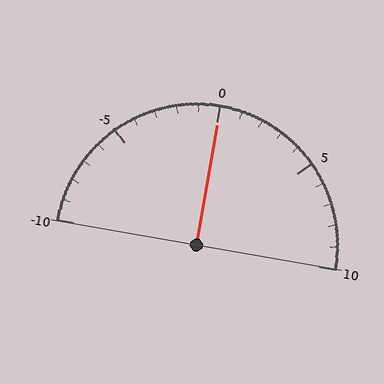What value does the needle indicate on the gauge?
The needle indicates approximately 0.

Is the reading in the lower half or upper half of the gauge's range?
The reading is in the upper half of the range (-10 to 10).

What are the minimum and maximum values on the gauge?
The gauge ranges from -10 to 10.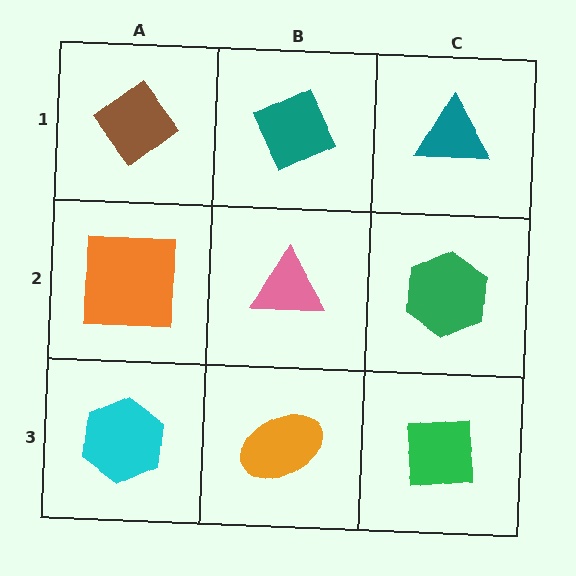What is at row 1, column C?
A teal triangle.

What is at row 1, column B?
A teal diamond.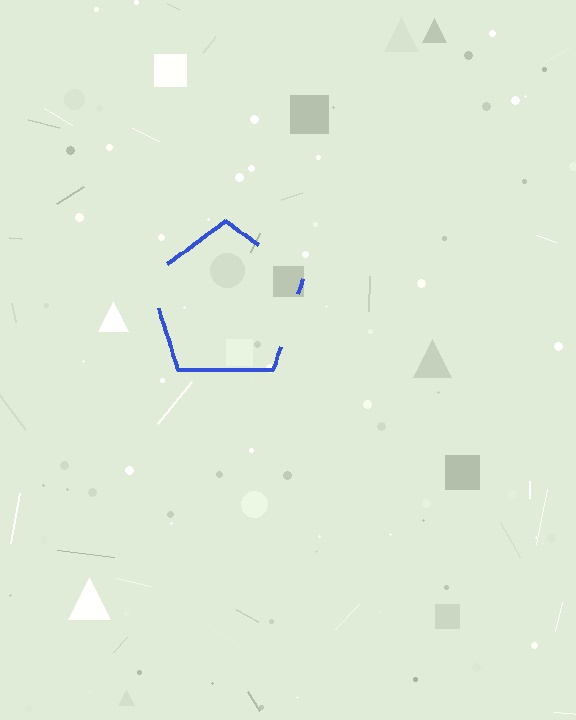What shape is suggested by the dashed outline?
The dashed outline suggests a pentagon.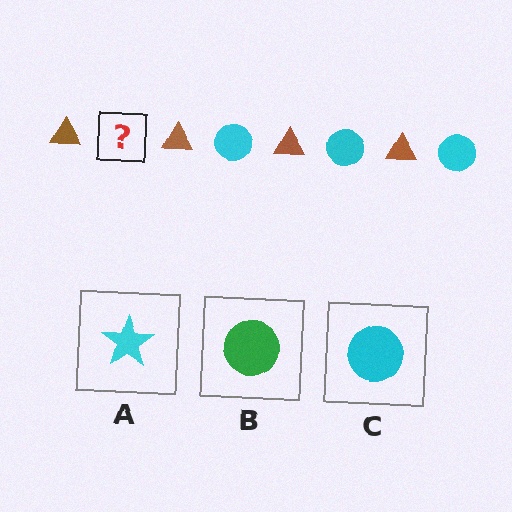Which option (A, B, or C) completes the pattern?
C.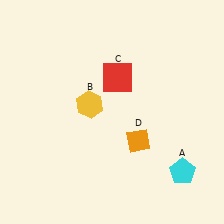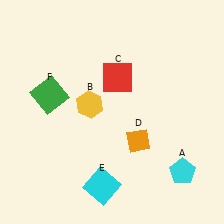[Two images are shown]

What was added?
A cyan square (E), a green square (F) were added in Image 2.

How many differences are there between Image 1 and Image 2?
There are 2 differences between the two images.